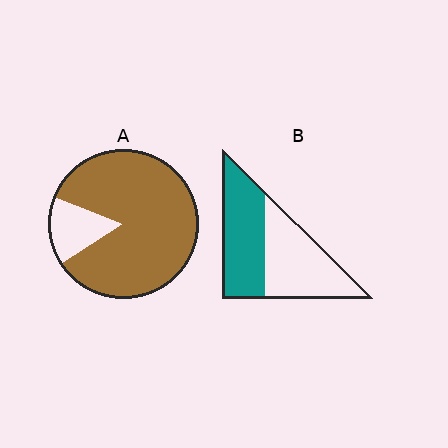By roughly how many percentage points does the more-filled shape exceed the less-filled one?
By roughly 35 percentage points (A over B).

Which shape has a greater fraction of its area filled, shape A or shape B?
Shape A.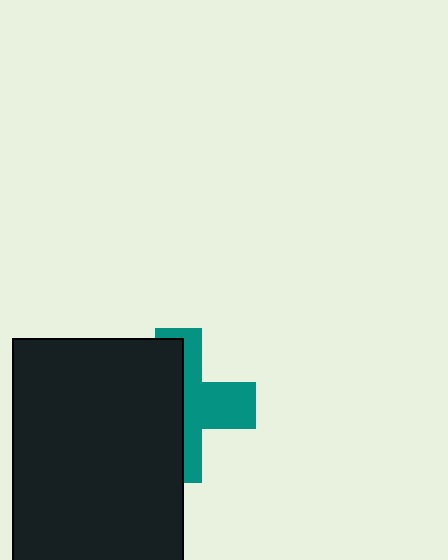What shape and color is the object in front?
The object in front is a black rectangle.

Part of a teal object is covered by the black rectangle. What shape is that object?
It is a cross.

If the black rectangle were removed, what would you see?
You would see the complete teal cross.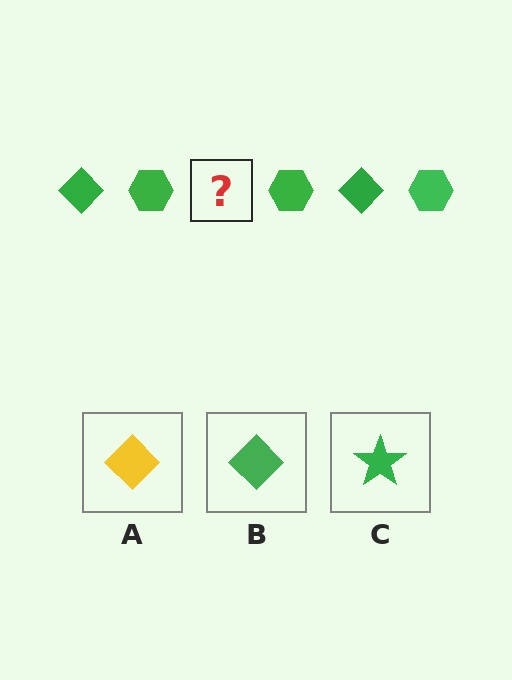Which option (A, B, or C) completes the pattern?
B.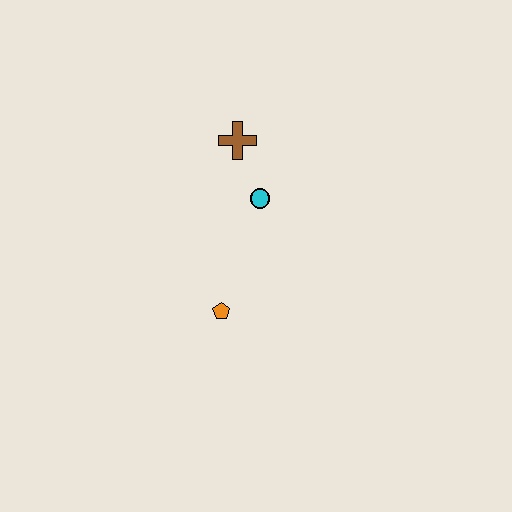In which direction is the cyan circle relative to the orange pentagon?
The cyan circle is above the orange pentagon.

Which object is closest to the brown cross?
The cyan circle is closest to the brown cross.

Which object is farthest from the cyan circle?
The orange pentagon is farthest from the cyan circle.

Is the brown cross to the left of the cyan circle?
Yes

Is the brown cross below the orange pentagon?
No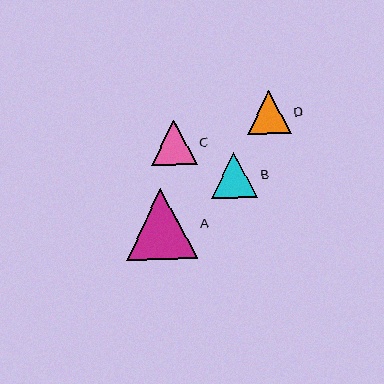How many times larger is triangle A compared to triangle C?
Triangle A is approximately 1.6 times the size of triangle C.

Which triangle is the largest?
Triangle A is the largest with a size of approximately 71 pixels.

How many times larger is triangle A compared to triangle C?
Triangle A is approximately 1.6 times the size of triangle C.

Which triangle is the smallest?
Triangle D is the smallest with a size of approximately 43 pixels.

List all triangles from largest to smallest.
From largest to smallest: A, B, C, D.